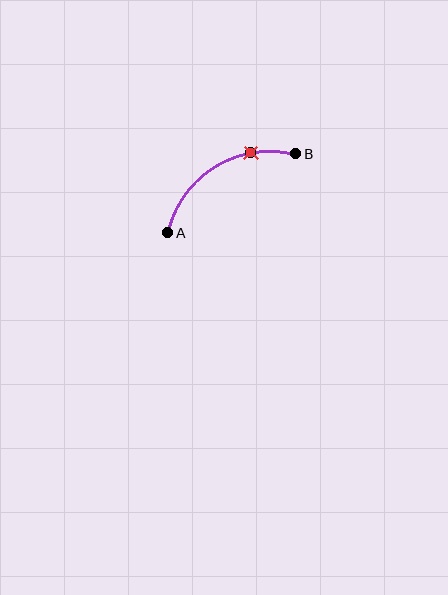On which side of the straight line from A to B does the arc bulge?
The arc bulges above the straight line connecting A and B.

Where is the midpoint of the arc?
The arc midpoint is the point on the curve farthest from the straight line joining A and B. It sits above that line.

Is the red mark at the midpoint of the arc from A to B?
No. The red mark lies on the arc but is closer to endpoint B. The arc midpoint would be at the point on the curve equidistant along the arc from both A and B.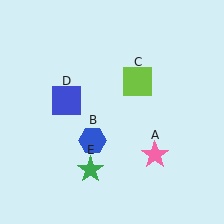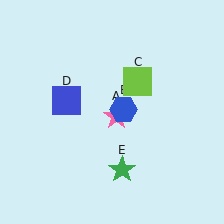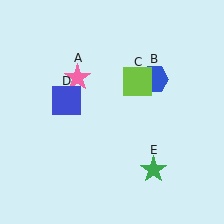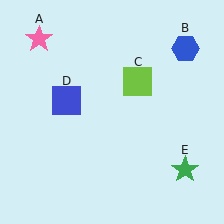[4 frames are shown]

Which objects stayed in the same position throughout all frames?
Lime square (object C) and blue square (object D) remained stationary.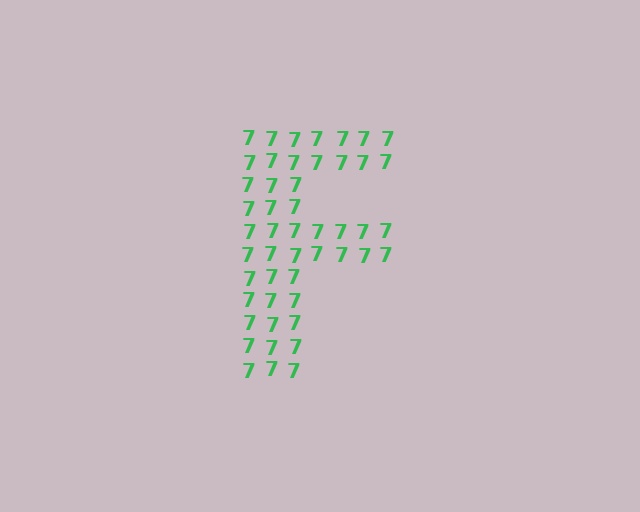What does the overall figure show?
The overall figure shows the letter F.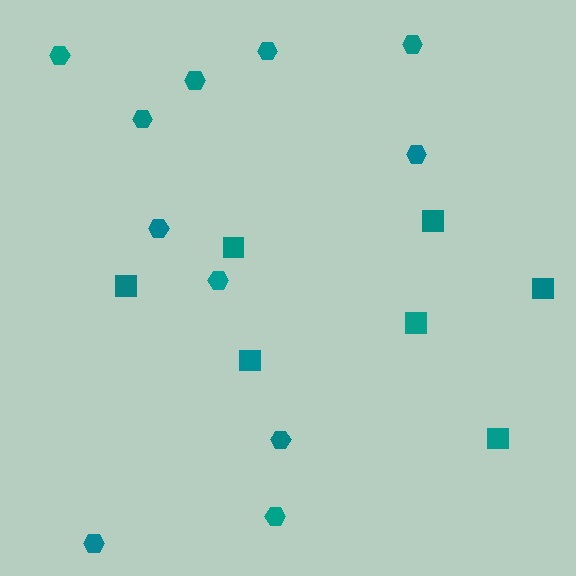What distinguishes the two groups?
There are 2 groups: one group of hexagons (11) and one group of squares (7).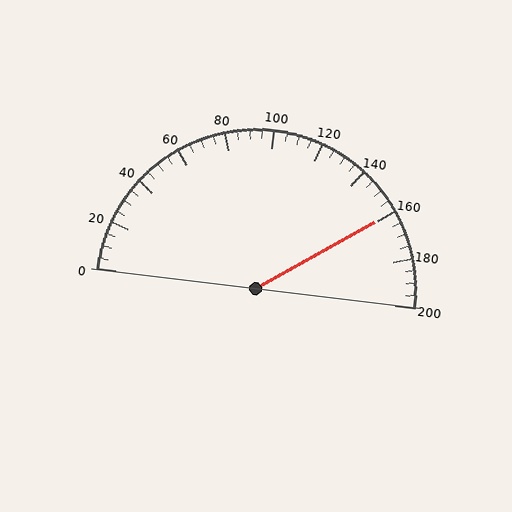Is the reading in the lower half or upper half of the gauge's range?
The reading is in the upper half of the range (0 to 200).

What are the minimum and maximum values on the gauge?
The gauge ranges from 0 to 200.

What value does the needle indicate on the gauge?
The needle indicates approximately 160.